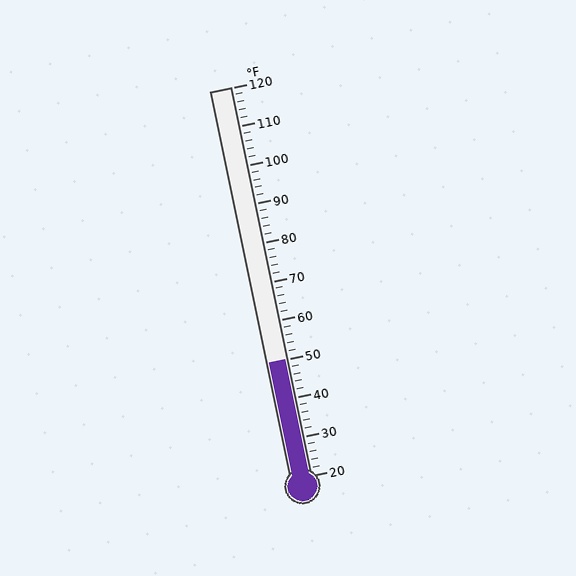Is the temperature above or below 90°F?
The temperature is below 90°F.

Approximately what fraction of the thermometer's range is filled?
The thermometer is filled to approximately 30% of its range.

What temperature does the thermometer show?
The thermometer shows approximately 50°F.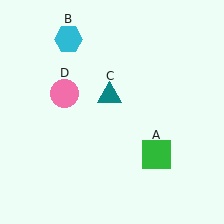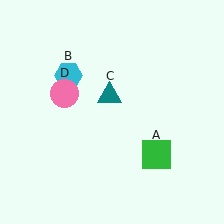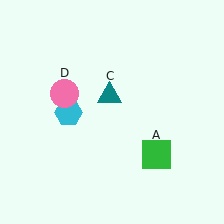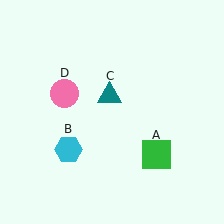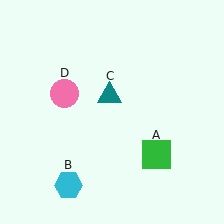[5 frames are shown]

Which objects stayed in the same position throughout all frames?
Green square (object A) and teal triangle (object C) and pink circle (object D) remained stationary.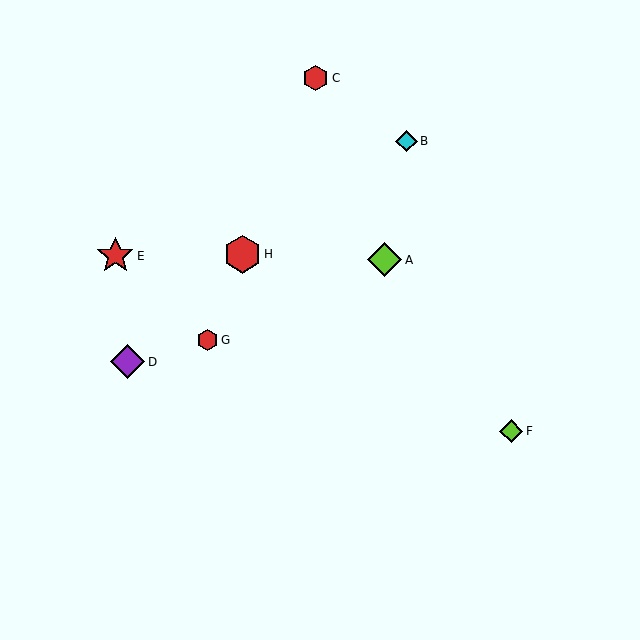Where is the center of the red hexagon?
The center of the red hexagon is at (243, 254).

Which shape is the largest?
The red hexagon (labeled H) is the largest.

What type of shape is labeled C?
Shape C is a red hexagon.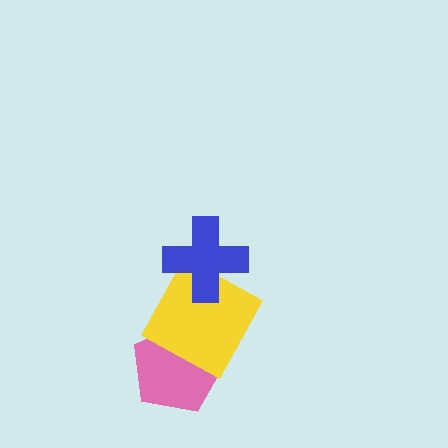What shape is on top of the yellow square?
The blue cross is on top of the yellow square.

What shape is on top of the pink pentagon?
The yellow square is on top of the pink pentagon.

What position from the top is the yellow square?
The yellow square is 2nd from the top.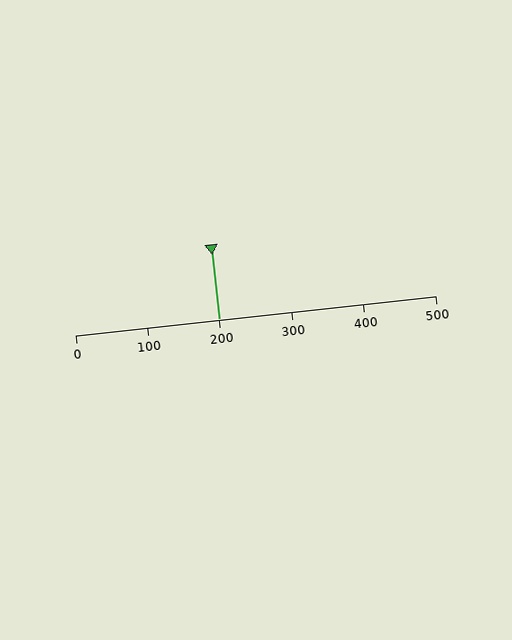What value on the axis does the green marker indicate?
The marker indicates approximately 200.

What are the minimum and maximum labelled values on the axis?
The axis runs from 0 to 500.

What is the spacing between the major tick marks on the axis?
The major ticks are spaced 100 apart.